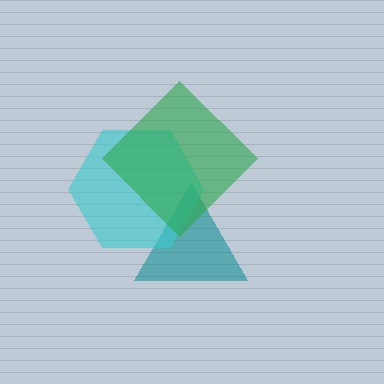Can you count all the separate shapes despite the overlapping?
Yes, there are 3 separate shapes.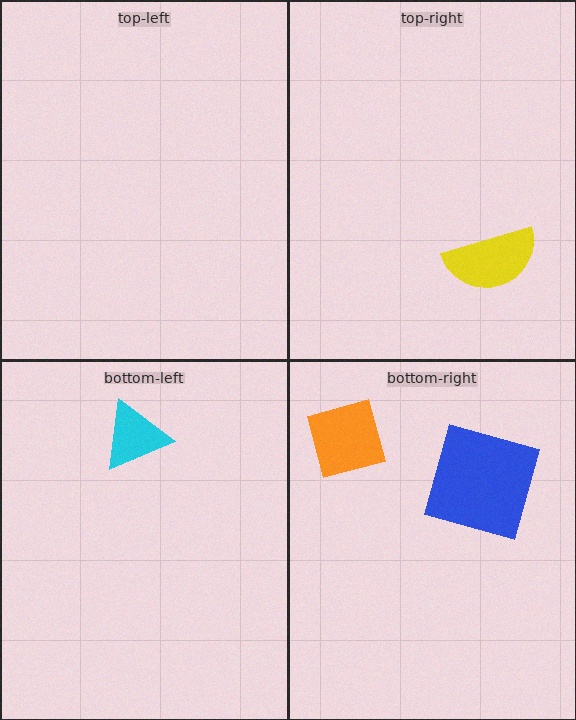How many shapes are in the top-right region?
1.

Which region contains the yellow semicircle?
The top-right region.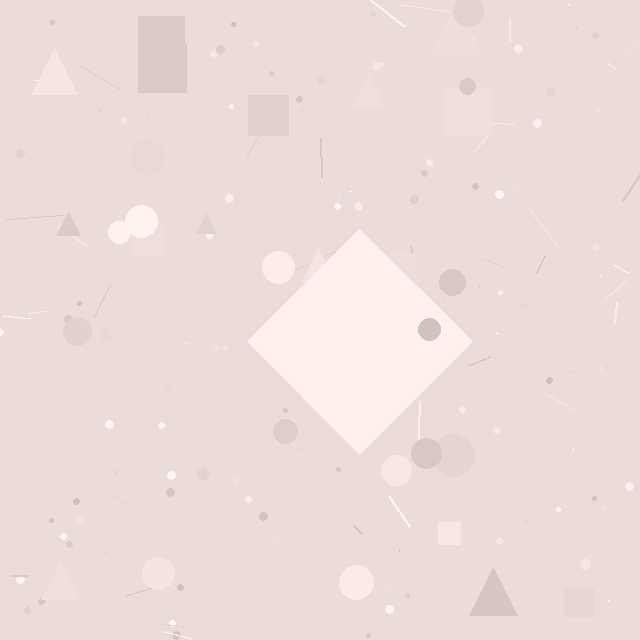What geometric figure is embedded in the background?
A diamond is embedded in the background.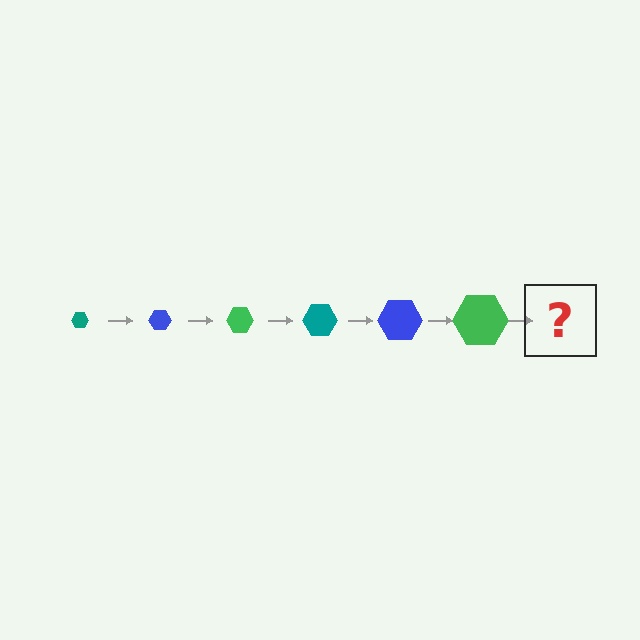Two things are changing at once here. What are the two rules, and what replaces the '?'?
The two rules are that the hexagon grows larger each step and the color cycles through teal, blue, and green. The '?' should be a teal hexagon, larger than the previous one.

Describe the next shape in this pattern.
It should be a teal hexagon, larger than the previous one.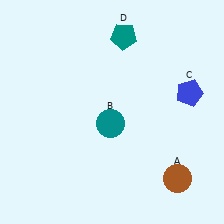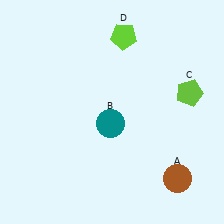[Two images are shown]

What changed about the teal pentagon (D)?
In Image 1, D is teal. In Image 2, it changed to lime.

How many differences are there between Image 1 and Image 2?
There are 2 differences between the two images.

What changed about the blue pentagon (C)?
In Image 1, C is blue. In Image 2, it changed to lime.